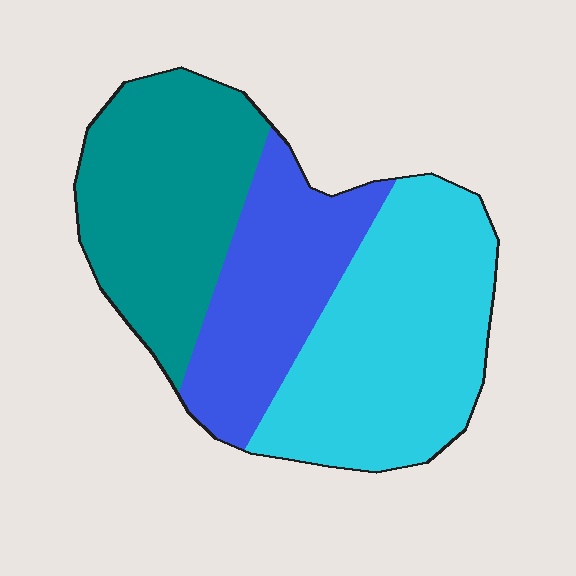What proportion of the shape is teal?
Teal takes up between a third and a half of the shape.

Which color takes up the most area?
Cyan, at roughly 40%.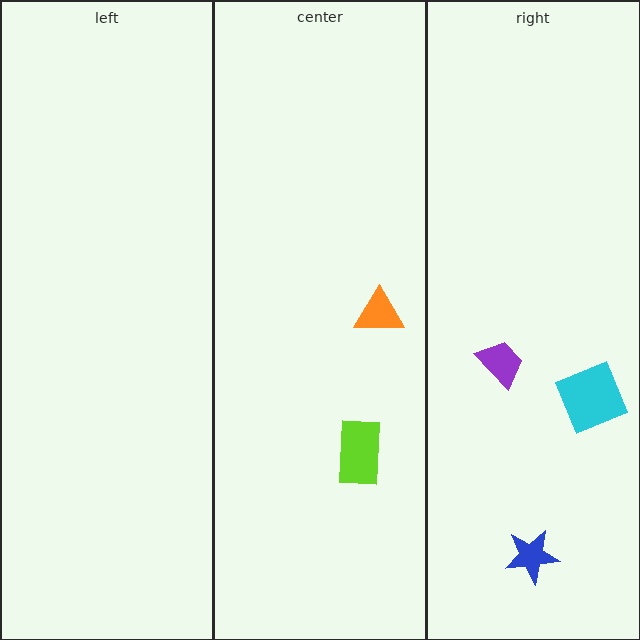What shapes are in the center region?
The lime rectangle, the orange triangle.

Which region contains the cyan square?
The right region.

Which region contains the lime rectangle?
The center region.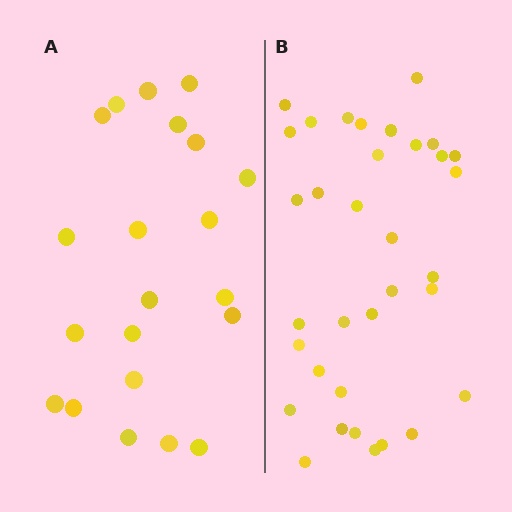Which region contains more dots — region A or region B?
Region B (the right region) has more dots.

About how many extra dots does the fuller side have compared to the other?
Region B has approximately 15 more dots than region A.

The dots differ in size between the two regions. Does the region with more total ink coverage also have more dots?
No. Region A has more total ink coverage because its dots are larger, but region B actually contains more individual dots. Total area can be misleading — the number of items is what matters here.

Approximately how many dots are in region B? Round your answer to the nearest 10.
About 30 dots. (The exact count is 34, which rounds to 30.)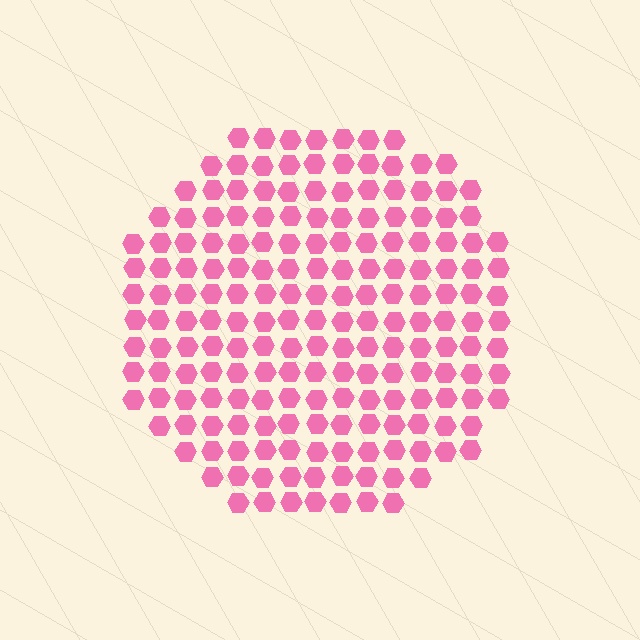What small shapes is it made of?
It is made of small hexagons.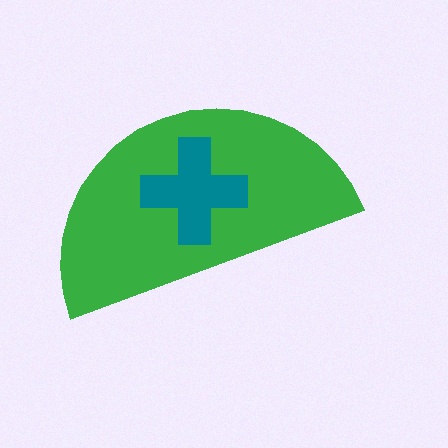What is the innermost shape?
The teal cross.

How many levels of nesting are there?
2.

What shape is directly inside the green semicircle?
The teal cross.